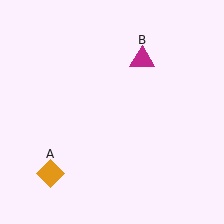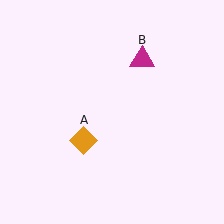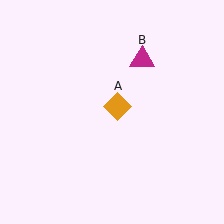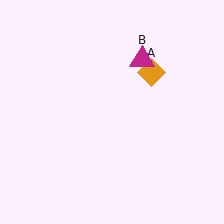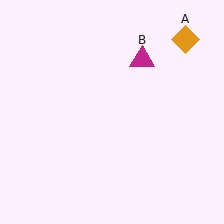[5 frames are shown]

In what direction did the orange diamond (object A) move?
The orange diamond (object A) moved up and to the right.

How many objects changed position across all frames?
1 object changed position: orange diamond (object A).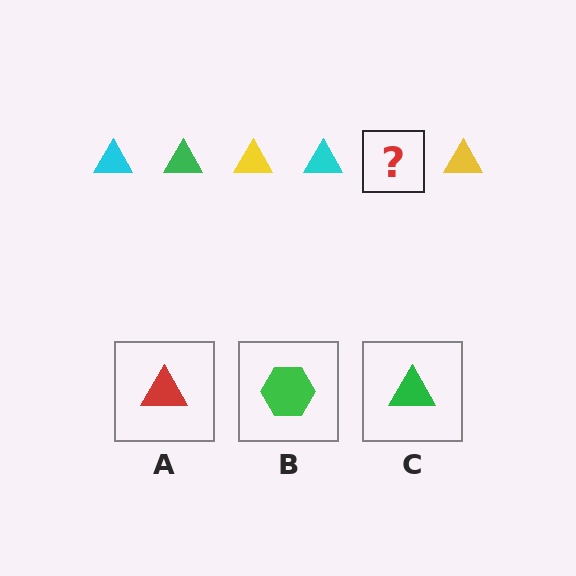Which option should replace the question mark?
Option C.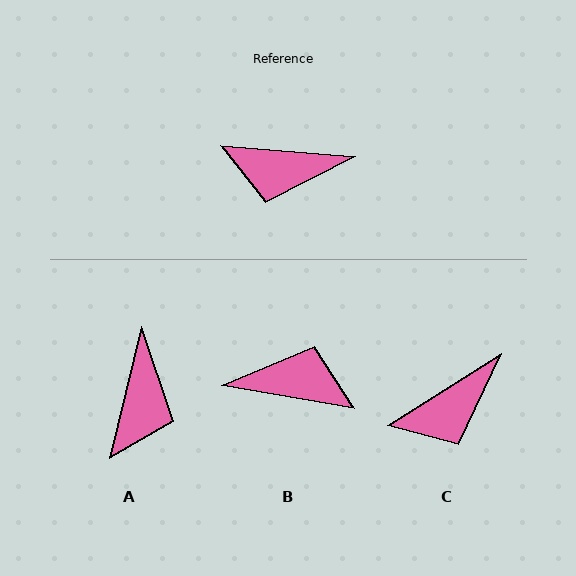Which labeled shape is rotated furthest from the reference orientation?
B, about 175 degrees away.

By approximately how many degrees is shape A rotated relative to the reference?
Approximately 81 degrees counter-clockwise.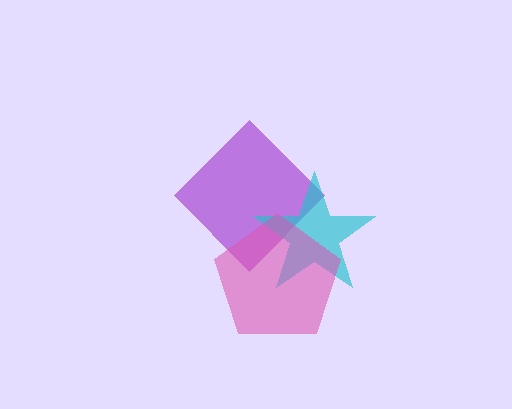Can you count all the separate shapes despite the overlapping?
Yes, there are 3 separate shapes.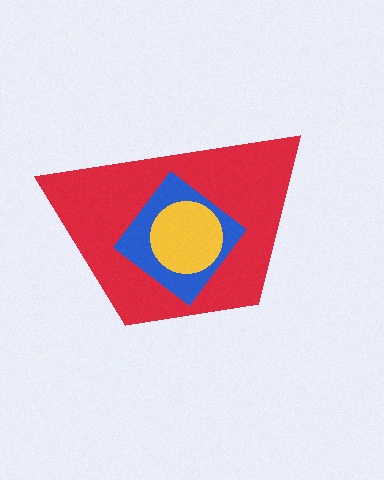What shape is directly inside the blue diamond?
The yellow circle.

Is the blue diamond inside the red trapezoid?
Yes.